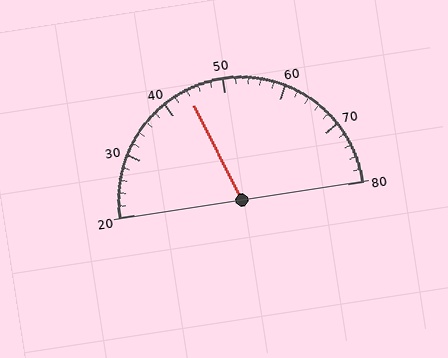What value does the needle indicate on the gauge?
The needle indicates approximately 44.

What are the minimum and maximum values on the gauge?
The gauge ranges from 20 to 80.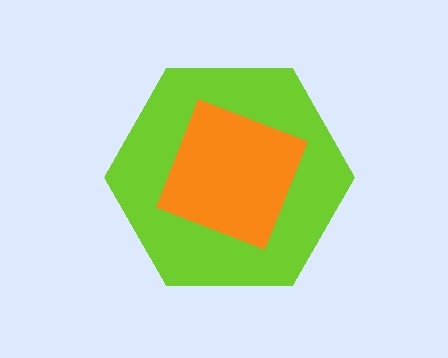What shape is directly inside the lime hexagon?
The orange square.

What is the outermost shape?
The lime hexagon.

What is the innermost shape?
The orange square.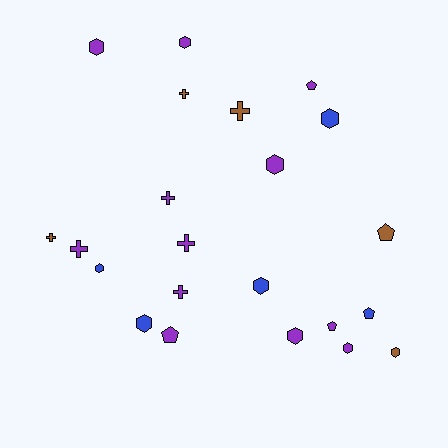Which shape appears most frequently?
Hexagon, with 10 objects.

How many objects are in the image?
There are 22 objects.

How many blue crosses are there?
There are no blue crosses.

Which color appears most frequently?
Purple, with 12 objects.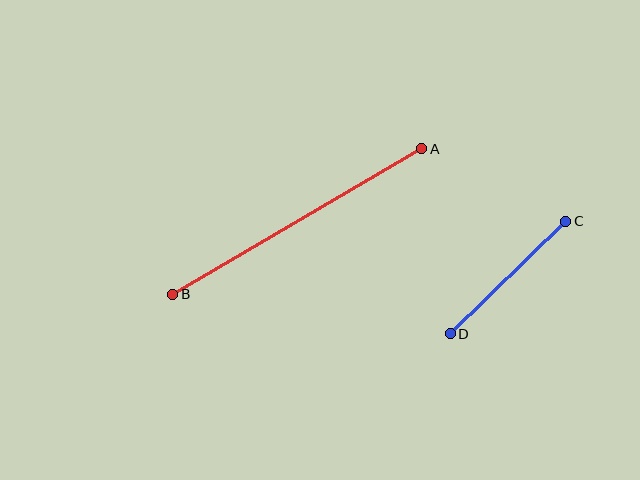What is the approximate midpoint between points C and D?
The midpoint is at approximately (508, 278) pixels.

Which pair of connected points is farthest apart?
Points A and B are farthest apart.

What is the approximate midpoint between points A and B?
The midpoint is at approximately (297, 222) pixels.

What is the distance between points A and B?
The distance is approximately 288 pixels.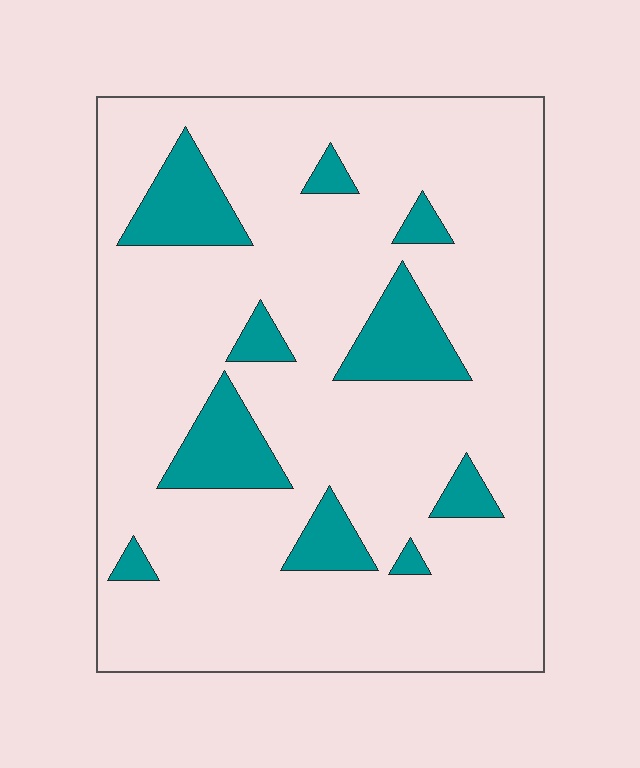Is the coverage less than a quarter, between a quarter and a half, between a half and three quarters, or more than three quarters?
Less than a quarter.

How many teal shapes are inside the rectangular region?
10.